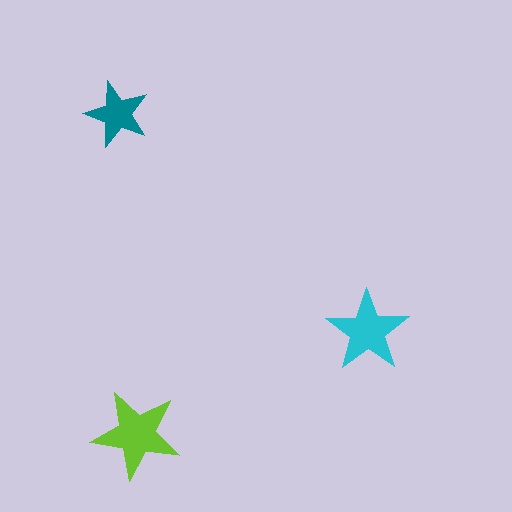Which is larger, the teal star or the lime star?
The lime one.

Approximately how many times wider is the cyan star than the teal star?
About 1.5 times wider.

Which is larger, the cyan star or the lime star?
The lime one.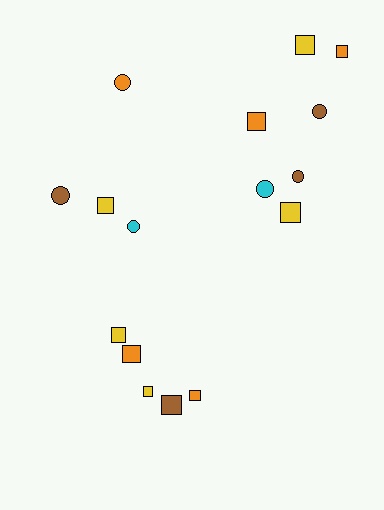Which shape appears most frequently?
Square, with 10 objects.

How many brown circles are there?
There are 3 brown circles.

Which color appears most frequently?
Yellow, with 5 objects.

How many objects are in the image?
There are 16 objects.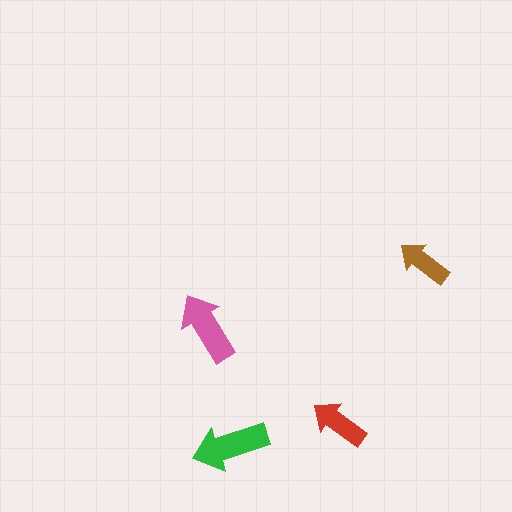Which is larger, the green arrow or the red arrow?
The green one.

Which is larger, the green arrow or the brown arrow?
The green one.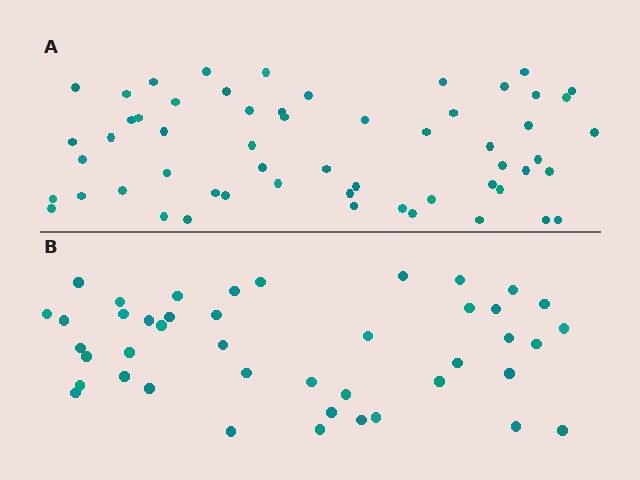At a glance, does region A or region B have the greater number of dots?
Region A (the top region) has more dots.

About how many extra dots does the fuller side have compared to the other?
Region A has approximately 15 more dots than region B.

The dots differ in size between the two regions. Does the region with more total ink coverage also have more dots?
No. Region B has more total ink coverage because its dots are larger, but region A actually contains more individual dots. Total area can be misleading — the number of items is what matters here.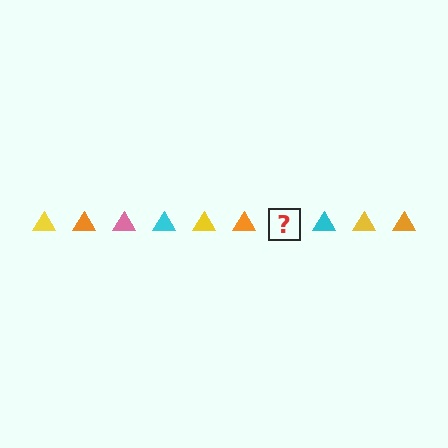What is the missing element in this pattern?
The missing element is a pink triangle.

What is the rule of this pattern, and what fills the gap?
The rule is that the pattern cycles through yellow, orange, pink, cyan triangles. The gap should be filled with a pink triangle.